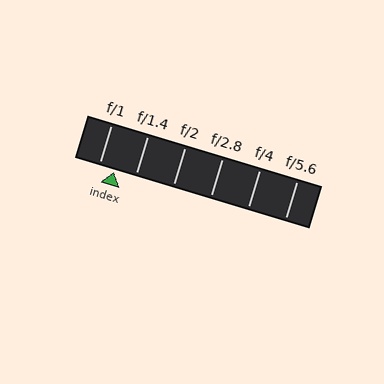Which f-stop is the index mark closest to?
The index mark is closest to f/1.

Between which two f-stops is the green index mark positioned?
The index mark is between f/1 and f/1.4.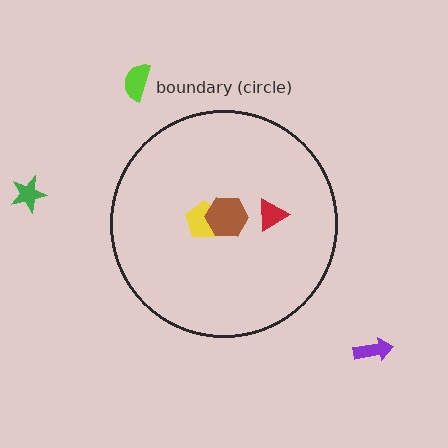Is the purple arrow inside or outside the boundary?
Outside.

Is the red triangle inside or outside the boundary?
Inside.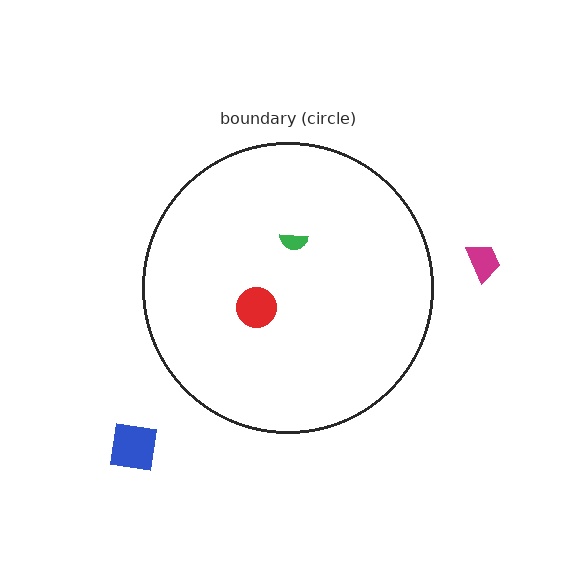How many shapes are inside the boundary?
2 inside, 2 outside.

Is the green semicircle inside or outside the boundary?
Inside.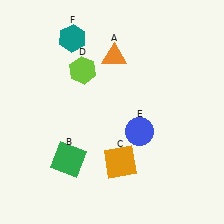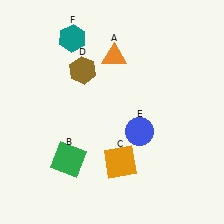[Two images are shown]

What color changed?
The hexagon (D) changed from lime in Image 1 to brown in Image 2.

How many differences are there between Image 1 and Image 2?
There is 1 difference between the two images.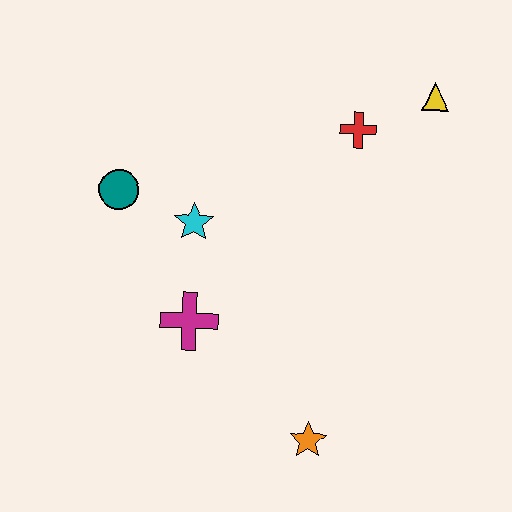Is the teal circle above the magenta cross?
Yes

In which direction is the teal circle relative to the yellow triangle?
The teal circle is to the left of the yellow triangle.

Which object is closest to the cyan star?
The teal circle is closest to the cyan star.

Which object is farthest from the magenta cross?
The yellow triangle is farthest from the magenta cross.